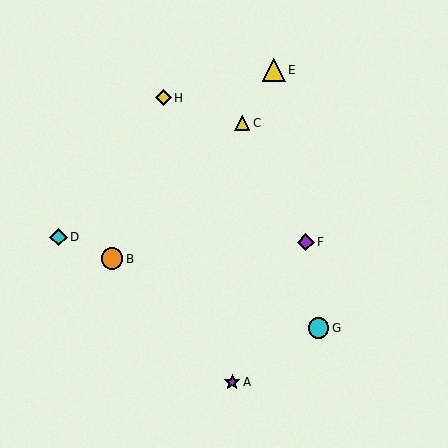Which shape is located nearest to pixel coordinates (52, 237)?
The cyan diamond (labeled D) at (58, 237) is nearest to that location.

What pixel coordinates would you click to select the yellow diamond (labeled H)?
Click at (163, 98) to select the yellow diamond H.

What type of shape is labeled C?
Shape C is a yellow triangle.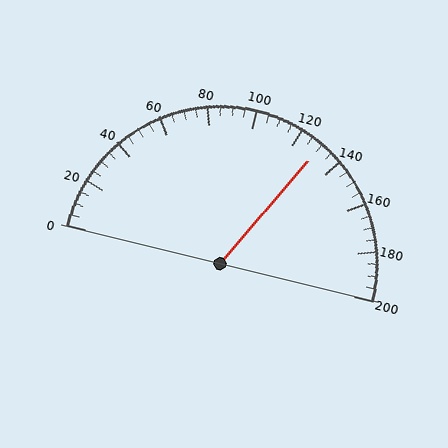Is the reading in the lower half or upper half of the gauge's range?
The reading is in the upper half of the range (0 to 200).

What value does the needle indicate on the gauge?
The needle indicates approximately 130.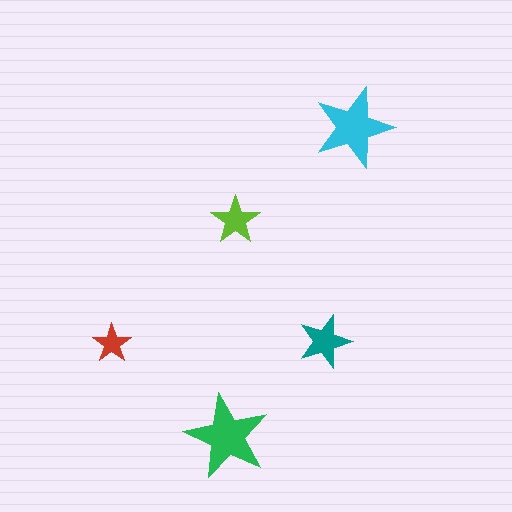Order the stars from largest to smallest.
the green one, the cyan one, the teal one, the lime one, the red one.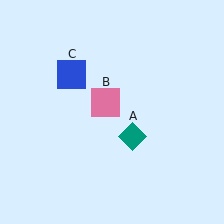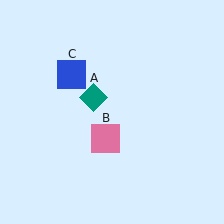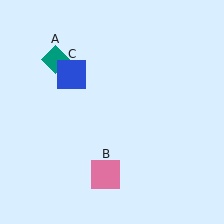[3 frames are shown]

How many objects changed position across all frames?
2 objects changed position: teal diamond (object A), pink square (object B).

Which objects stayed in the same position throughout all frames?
Blue square (object C) remained stationary.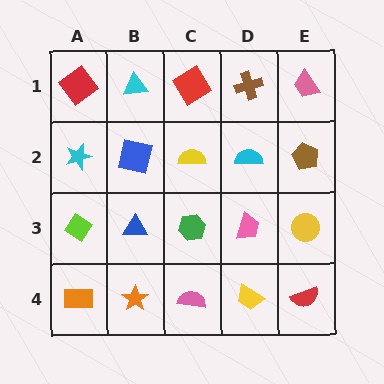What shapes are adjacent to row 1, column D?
A cyan semicircle (row 2, column D), a red diamond (row 1, column C), a pink trapezoid (row 1, column E).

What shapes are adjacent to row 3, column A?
A cyan star (row 2, column A), an orange rectangle (row 4, column A), a blue triangle (row 3, column B).